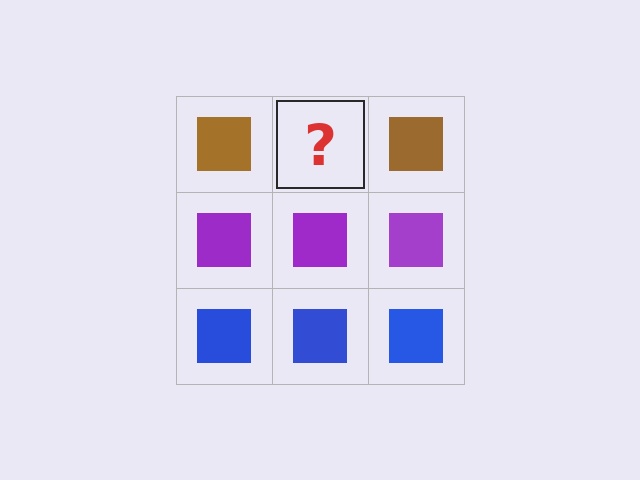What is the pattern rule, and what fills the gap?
The rule is that each row has a consistent color. The gap should be filled with a brown square.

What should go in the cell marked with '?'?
The missing cell should contain a brown square.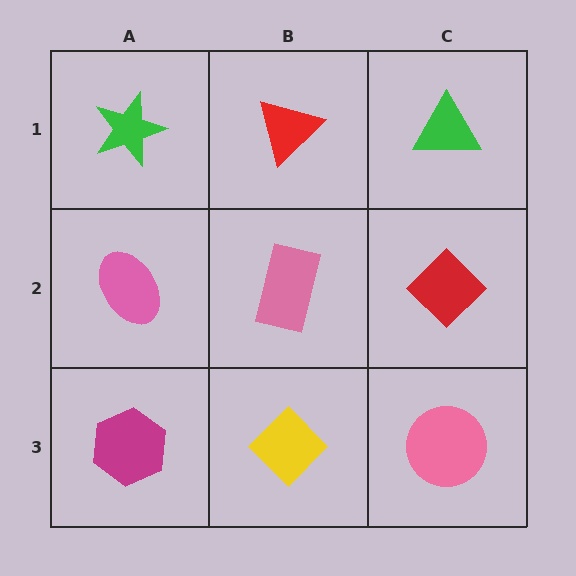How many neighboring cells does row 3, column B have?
3.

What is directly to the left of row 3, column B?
A magenta hexagon.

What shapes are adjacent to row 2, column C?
A green triangle (row 1, column C), a pink circle (row 3, column C), a pink rectangle (row 2, column B).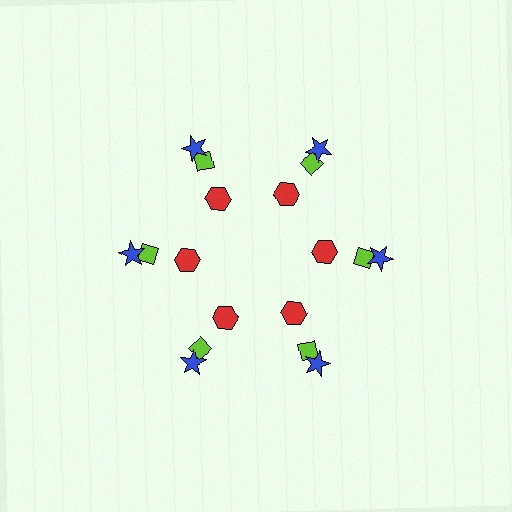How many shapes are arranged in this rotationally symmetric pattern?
There are 18 shapes, arranged in 6 groups of 3.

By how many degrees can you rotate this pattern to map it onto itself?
The pattern maps onto itself every 60 degrees of rotation.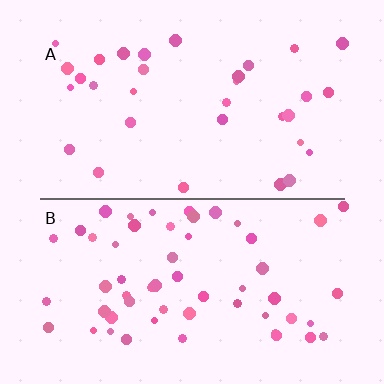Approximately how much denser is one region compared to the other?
Approximately 1.8× — region B over region A.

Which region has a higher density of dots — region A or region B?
B (the bottom).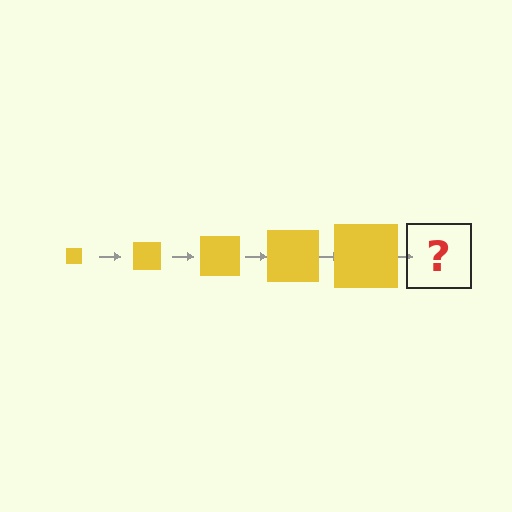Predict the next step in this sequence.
The next step is a yellow square, larger than the previous one.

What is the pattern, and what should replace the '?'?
The pattern is that the square gets progressively larger each step. The '?' should be a yellow square, larger than the previous one.